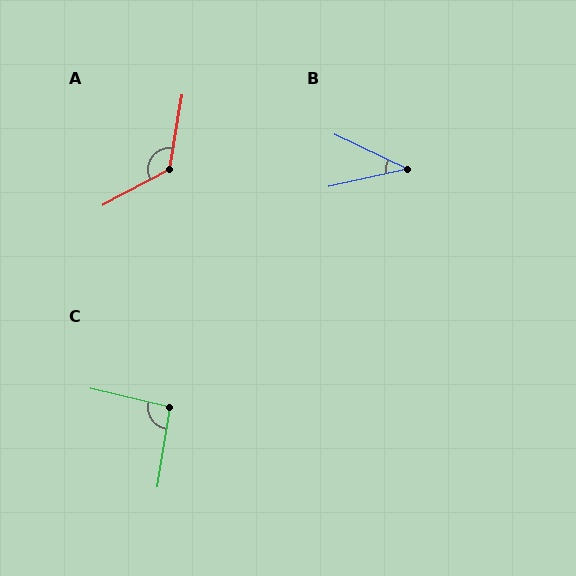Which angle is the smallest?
B, at approximately 38 degrees.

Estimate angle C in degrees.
Approximately 94 degrees.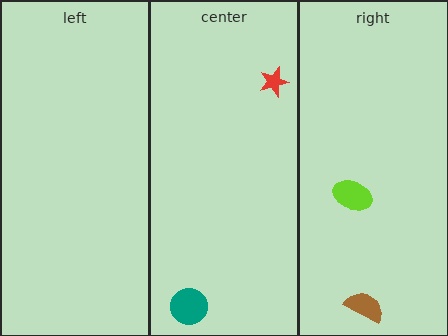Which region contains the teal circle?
The center region.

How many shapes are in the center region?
2.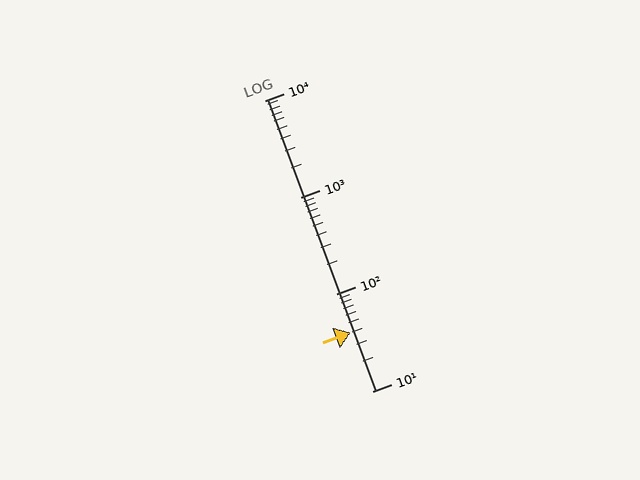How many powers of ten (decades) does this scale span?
The scale spans 3 decades, from 10 to 10000.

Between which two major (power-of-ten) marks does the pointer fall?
The pointer is between 10 and 100.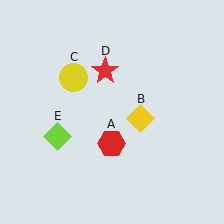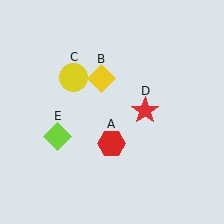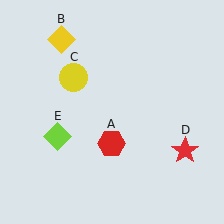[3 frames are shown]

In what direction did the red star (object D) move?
The red star (object D) moved down and to the right.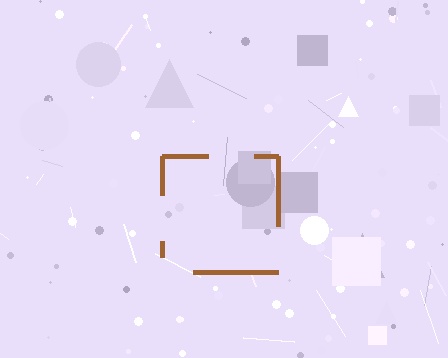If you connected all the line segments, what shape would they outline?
They would outline a square.